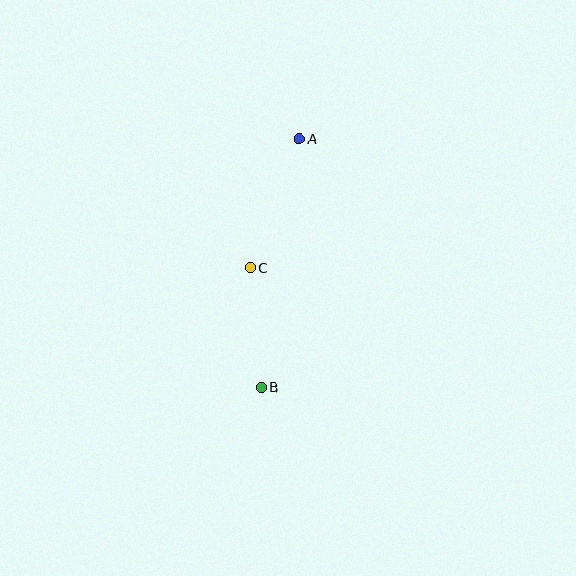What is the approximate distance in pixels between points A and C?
The distance between A and C is approximately 138 pixels.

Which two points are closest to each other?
Points B and C are closest to each other.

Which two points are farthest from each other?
Points A and B are farthest from each other.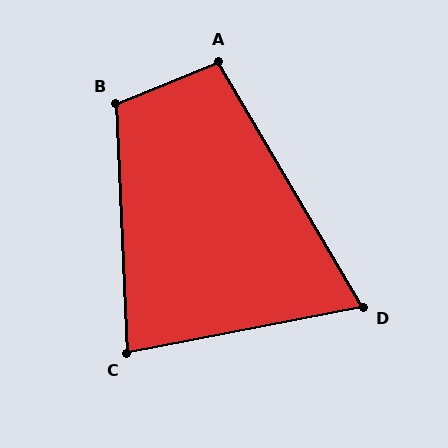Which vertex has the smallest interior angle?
D, at approximately 71 degrees.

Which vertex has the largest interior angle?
B, at approximately 109 degrees.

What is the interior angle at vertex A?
Approximately 98 degrees (obtuse).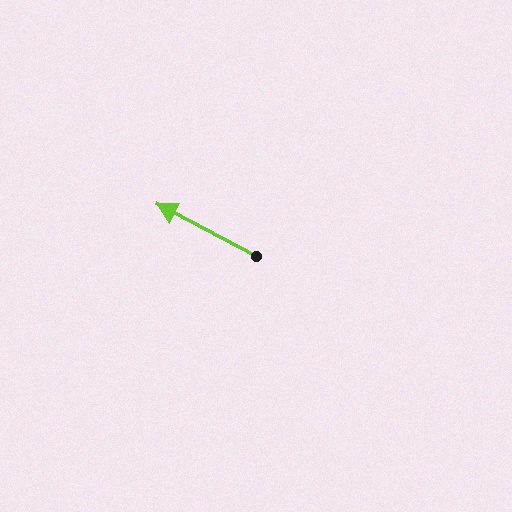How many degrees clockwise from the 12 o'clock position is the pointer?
Approximately 298 degrees.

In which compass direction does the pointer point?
Northwest.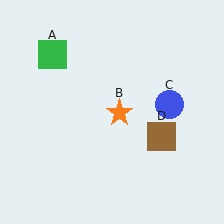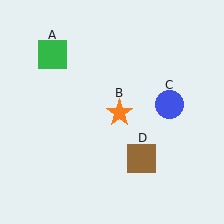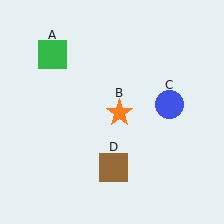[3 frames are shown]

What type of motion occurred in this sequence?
The brown square (object D) rotated clockwise around the center of the scene.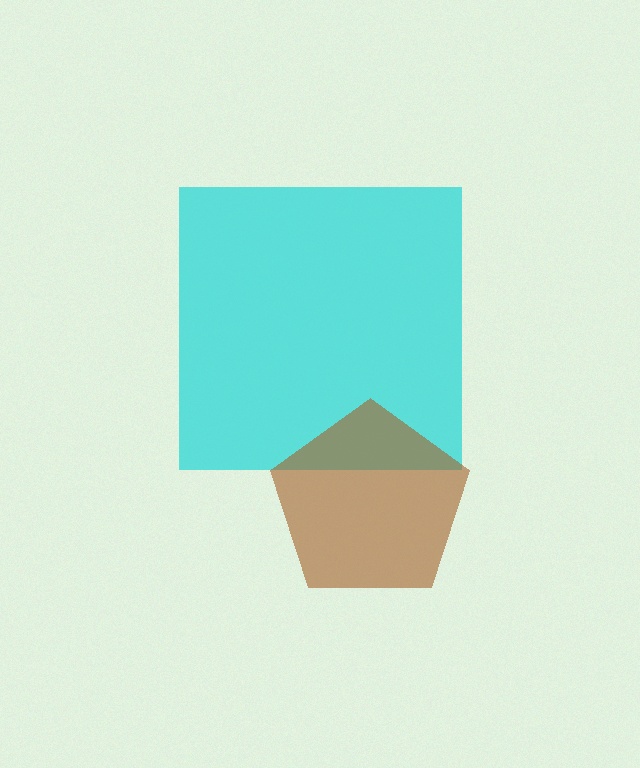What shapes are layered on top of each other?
The layered shapes are: a cyan square, a brown pentagon.